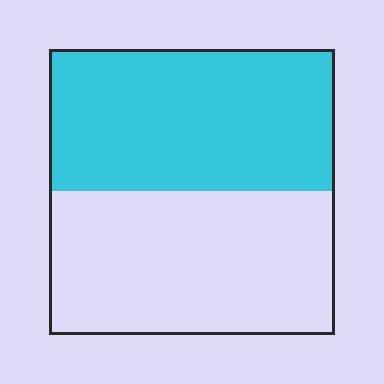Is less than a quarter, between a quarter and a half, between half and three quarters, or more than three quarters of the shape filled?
Between a quarter and a half.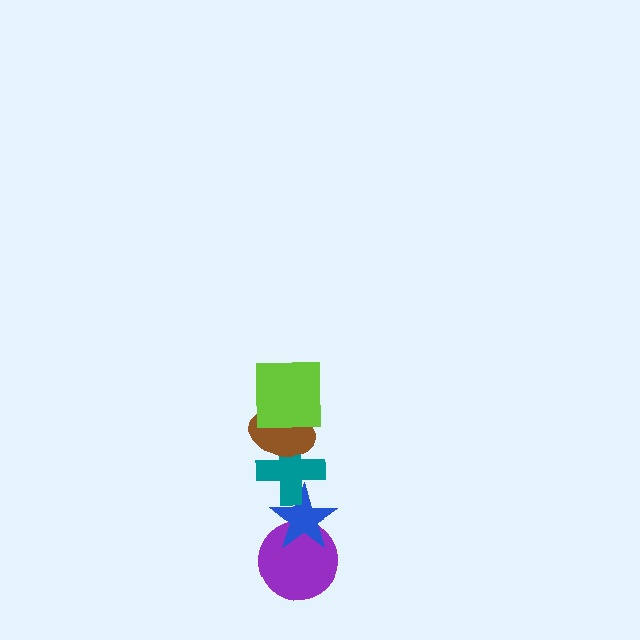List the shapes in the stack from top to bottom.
From top to bottom: the lime square, the brown ellipse, the teal cross, the blue star, the purple circle.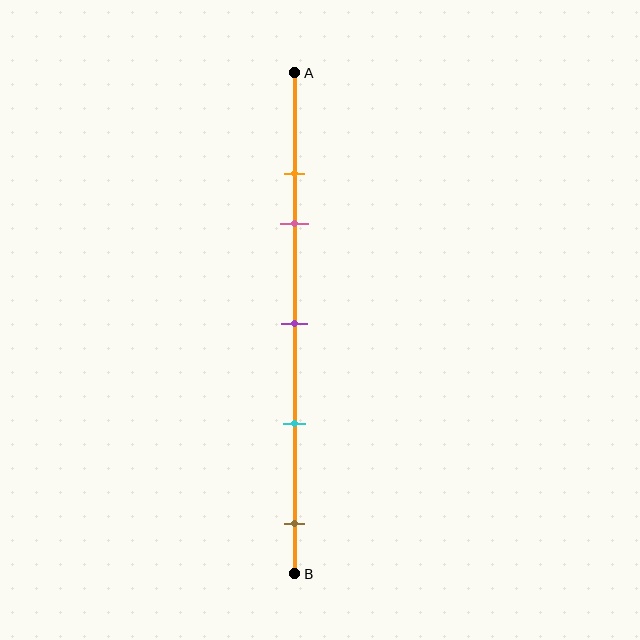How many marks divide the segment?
There are 5 marks dividing the segment.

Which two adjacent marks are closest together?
The orange and pink marks are the closest adjacent pair.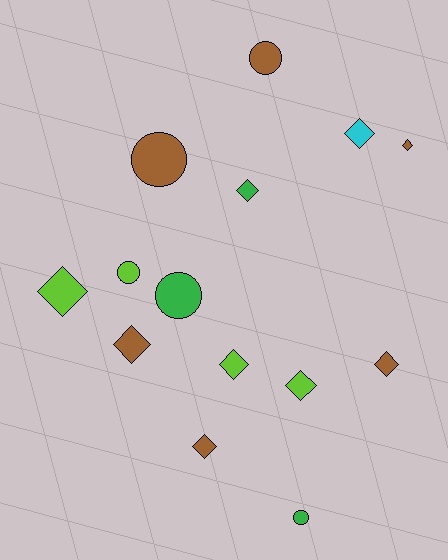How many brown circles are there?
There are 2 brown circles.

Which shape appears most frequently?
Diamond, with 9 objects.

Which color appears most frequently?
Brown, with 6 objects.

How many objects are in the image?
There are 14 objects.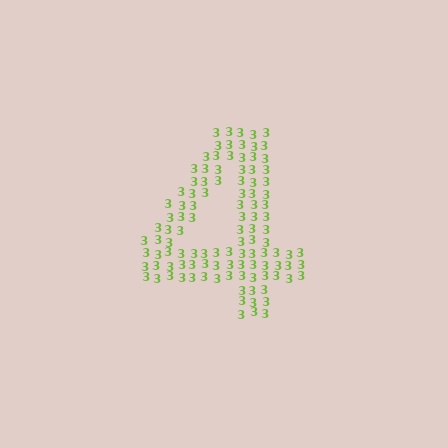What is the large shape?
The large shape is the digit 4.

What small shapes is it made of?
It is made of small digit 3's.